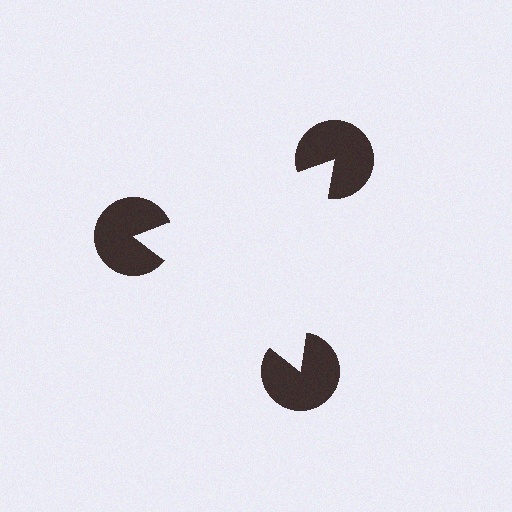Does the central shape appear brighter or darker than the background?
It typically appears slightly brighter than the background, even though no actual brightness change is drawn.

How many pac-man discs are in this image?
There are 3 — one at each vertex of the illusory triangle.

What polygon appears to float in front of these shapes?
An illusory triangle — its edges are inferred from the aligned wedge cuts in the pac-man discs, not physically drawn.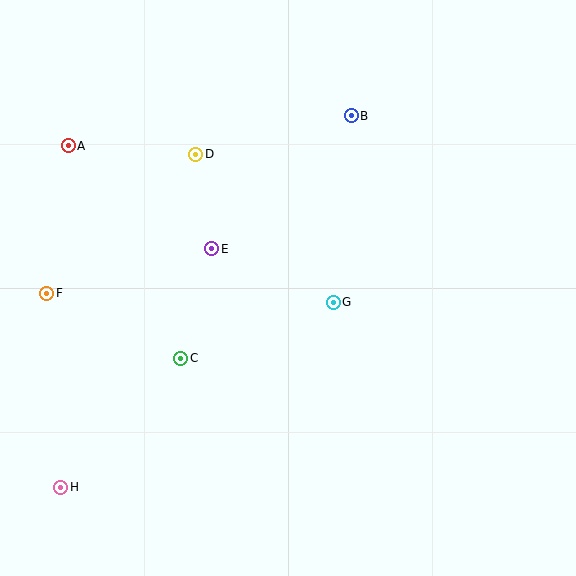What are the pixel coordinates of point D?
Point D is at (196, 154).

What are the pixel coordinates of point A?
Point A is at (68, 146).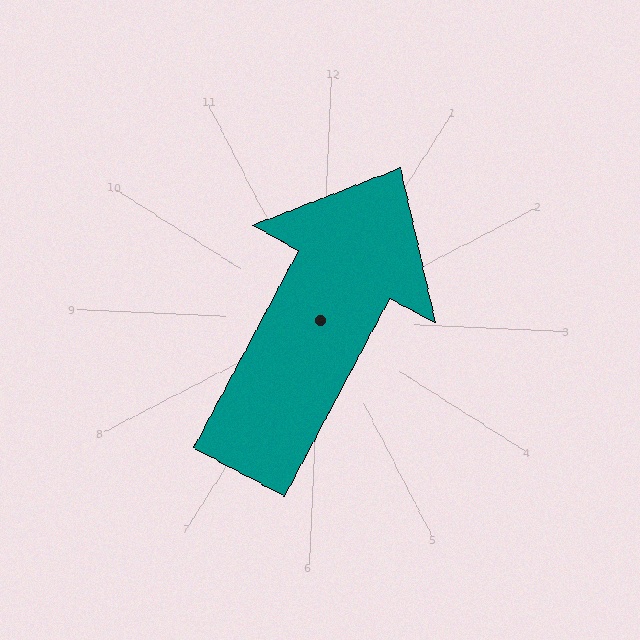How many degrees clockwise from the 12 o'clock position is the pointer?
Approximately 25 degrees.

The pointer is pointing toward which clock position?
Roughly 1 o'clock.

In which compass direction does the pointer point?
Northeast.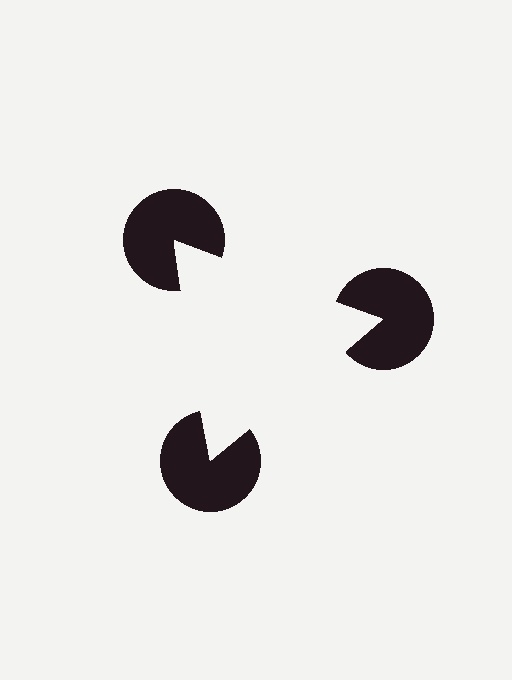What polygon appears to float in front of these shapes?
An illusory triangle — its edges are inferred from the aligned wedge cuts in the pac-man discs, not physically drawn.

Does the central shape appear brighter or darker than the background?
It typically appears slightly brighter than the background, even though no actual brightness change is drawn.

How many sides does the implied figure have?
3 sides.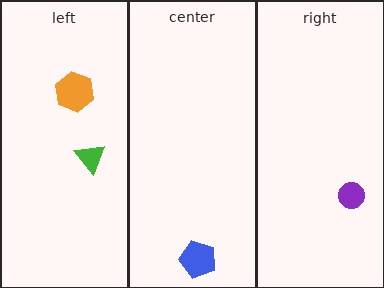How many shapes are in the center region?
1.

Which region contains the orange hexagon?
The left region.